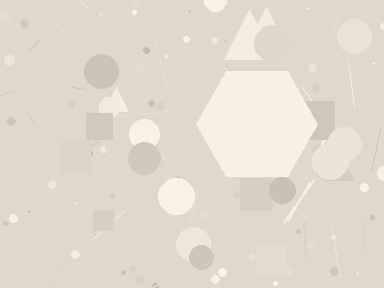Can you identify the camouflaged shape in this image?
The camouflaged shape is a hexagon.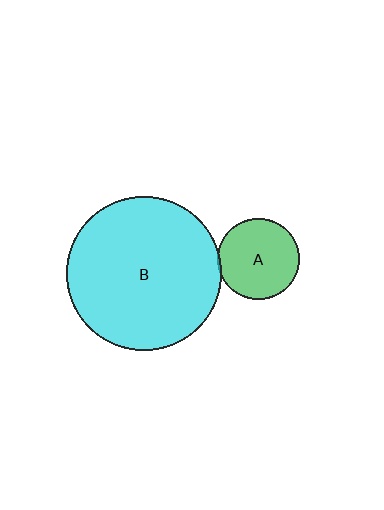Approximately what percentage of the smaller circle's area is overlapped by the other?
Approximately 5%.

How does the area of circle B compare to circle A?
Approximately 3.6 times.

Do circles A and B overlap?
Yes.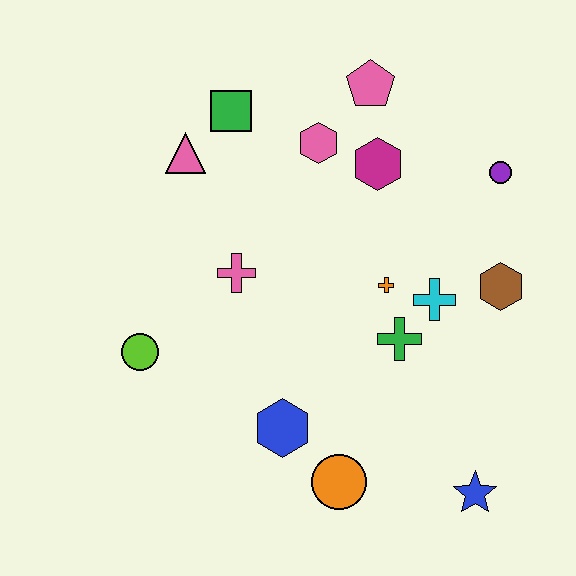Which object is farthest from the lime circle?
The purple circle is farthest from the lime circle.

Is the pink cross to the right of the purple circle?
No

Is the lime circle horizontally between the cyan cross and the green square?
No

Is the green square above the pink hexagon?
Yes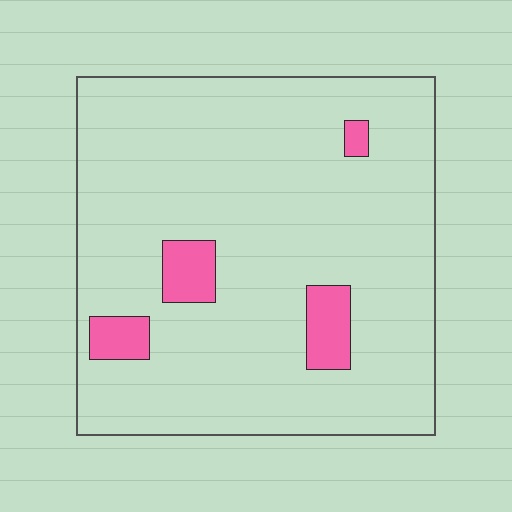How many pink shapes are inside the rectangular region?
4.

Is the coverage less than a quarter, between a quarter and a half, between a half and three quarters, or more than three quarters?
Less than a quarter.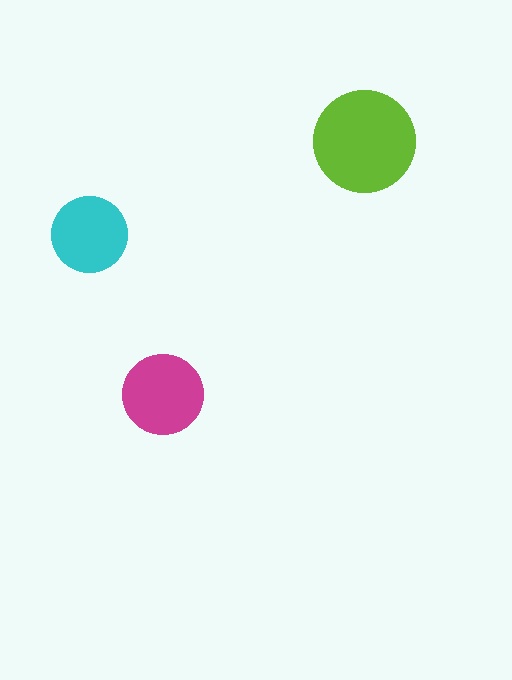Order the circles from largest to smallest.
the lime one, the magenta one, the cyan one.